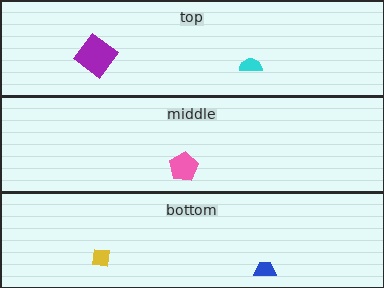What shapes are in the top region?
The cyan semicircle, the purple diamond.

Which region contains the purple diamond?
The top region.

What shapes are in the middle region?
The pink pentagon.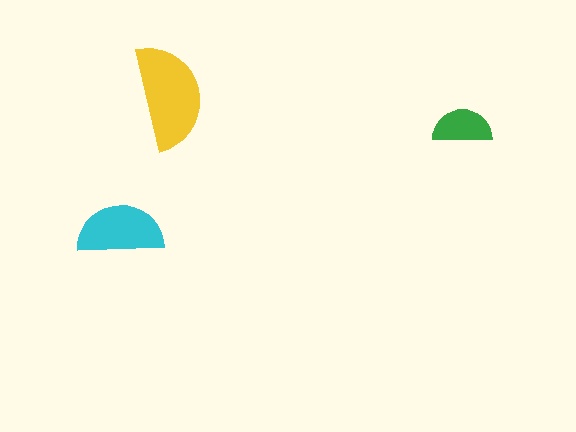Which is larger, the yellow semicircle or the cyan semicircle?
The yellow one.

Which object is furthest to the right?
The green semicircle is rightmost.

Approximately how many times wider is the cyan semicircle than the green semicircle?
About 1.5 times wider.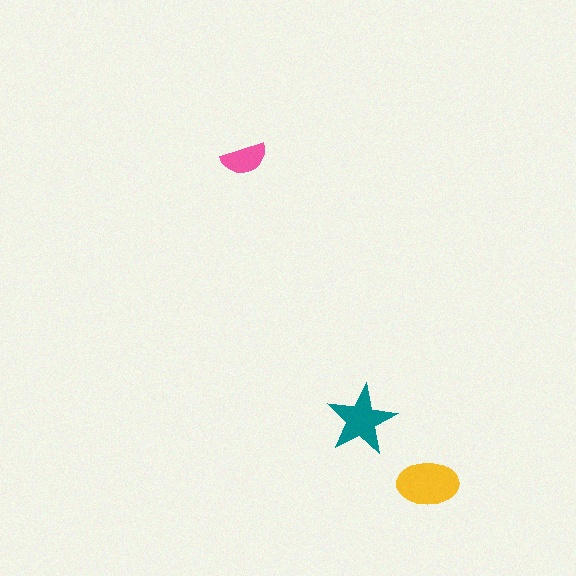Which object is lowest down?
The yellow ellipse is bottommost.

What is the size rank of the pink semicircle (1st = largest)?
3rd.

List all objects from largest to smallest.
The yellow ellipse, the teal star, the pink semicircle.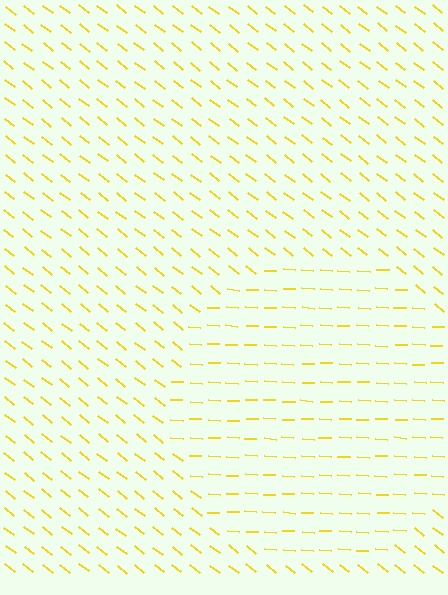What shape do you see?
I see a circle.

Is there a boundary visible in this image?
Yes, there is a texture boundary formed by a change in line orientation.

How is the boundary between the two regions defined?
The boundary is defined purely by a change in line orientation (approximately 35 degrees difference). All lines are the same color and thickness.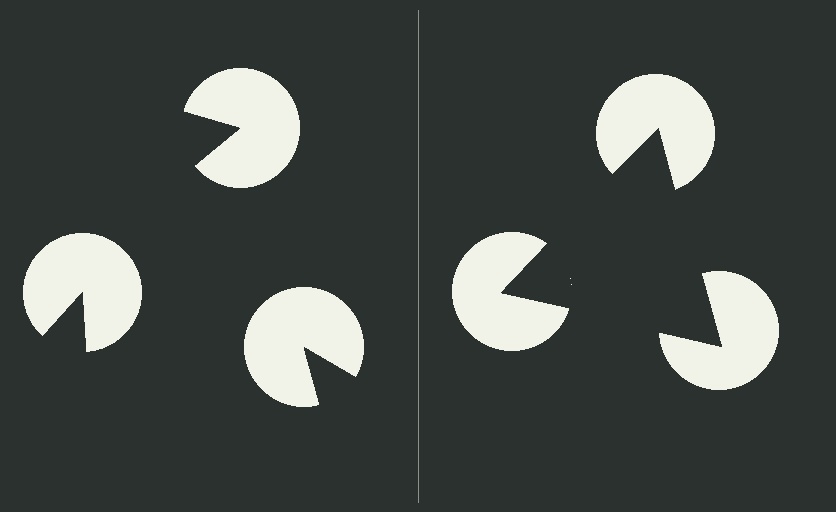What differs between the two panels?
The pac-man discs are positioned identically on both sides; only the wedge orientations differ. On the right they align to a triangle; on the left they are misaligned.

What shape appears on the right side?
An illusory triangle.